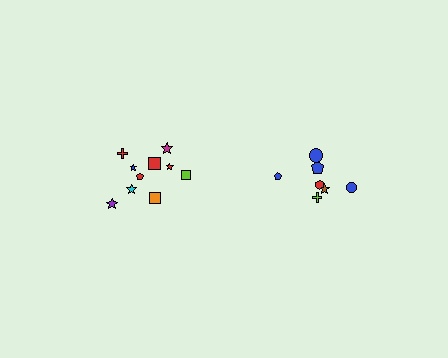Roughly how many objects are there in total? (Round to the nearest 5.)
Roughly 15 objects in total.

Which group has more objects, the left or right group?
The left group.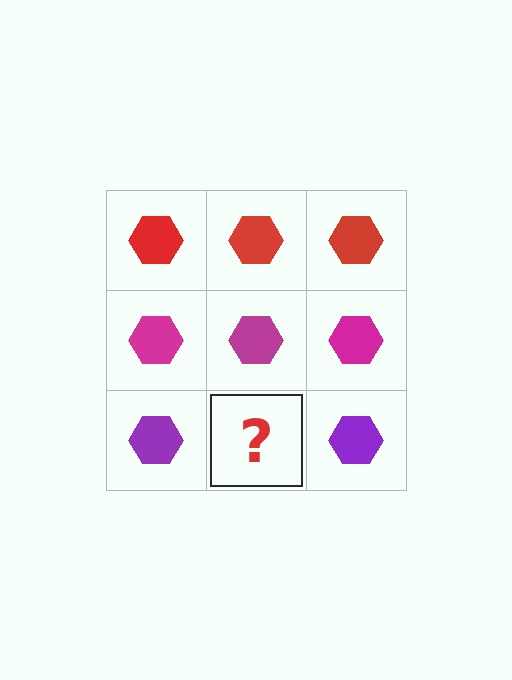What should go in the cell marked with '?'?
The missing cell should contain a purple hexagon.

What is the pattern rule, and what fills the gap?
The rule is that each row has a consistent color. The gap should be filled with a purple hexagon.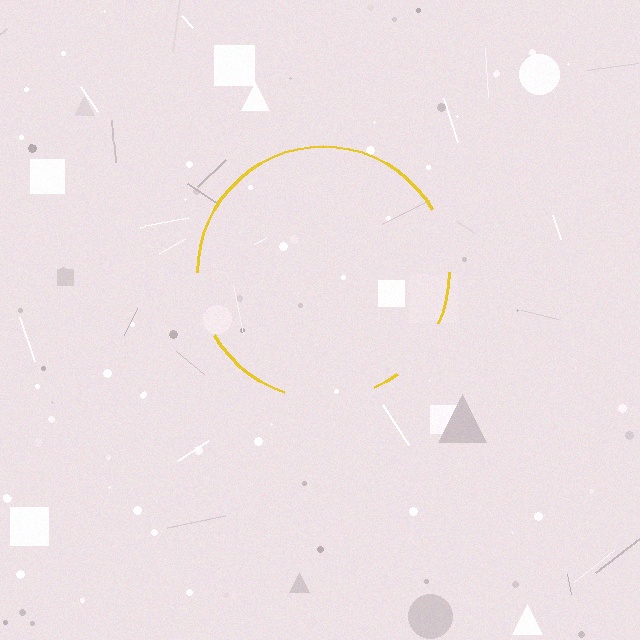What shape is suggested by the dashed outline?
The dashed outline suggests a circle.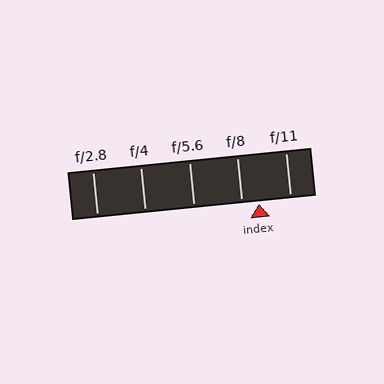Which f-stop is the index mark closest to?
The index mark is closest to f/8.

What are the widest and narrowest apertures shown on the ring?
The widest aperture shown is f/2.8 and the narrowest is f/11.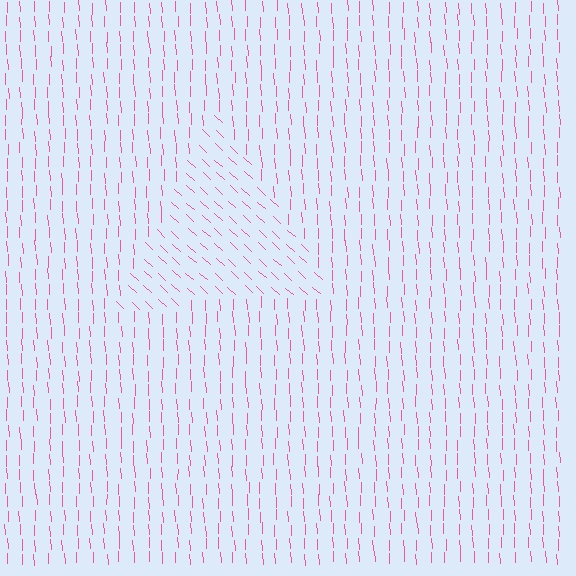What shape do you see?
I see a triangle.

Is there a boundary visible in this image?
Yes, there is a texture boundary formed by a change in line orientation.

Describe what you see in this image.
The image is filled with small pink line segments. A triangle region in the image has lines oriented differently from the surrounding lines, creating a visible texture boundary.